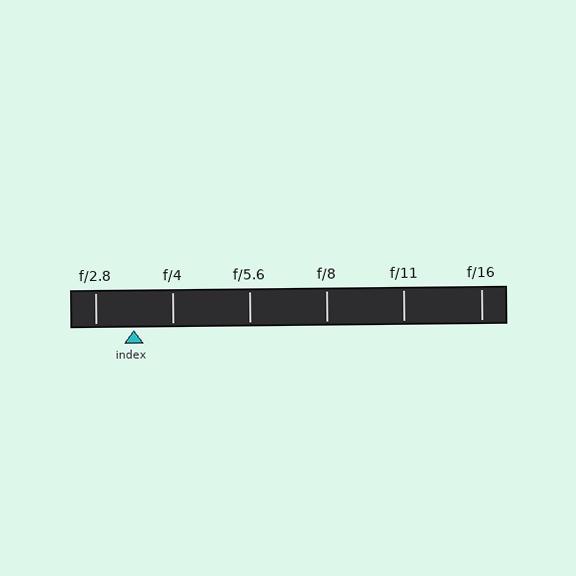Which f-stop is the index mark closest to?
The index mark is closest to f/2.8.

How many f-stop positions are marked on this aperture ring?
There are 6 f-stop positions marked.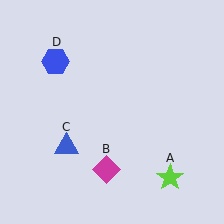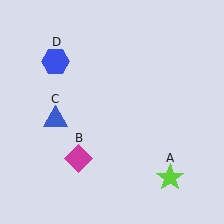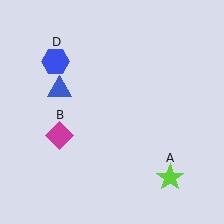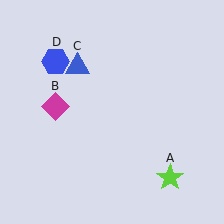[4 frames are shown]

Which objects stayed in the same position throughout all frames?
Lime star (object A) and blue hexagon (object D) remained stationary.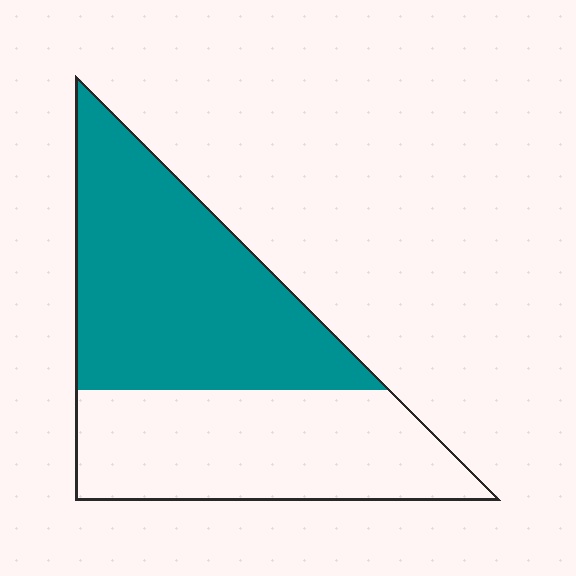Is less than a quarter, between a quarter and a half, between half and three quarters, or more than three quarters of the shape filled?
Between half and three quarters.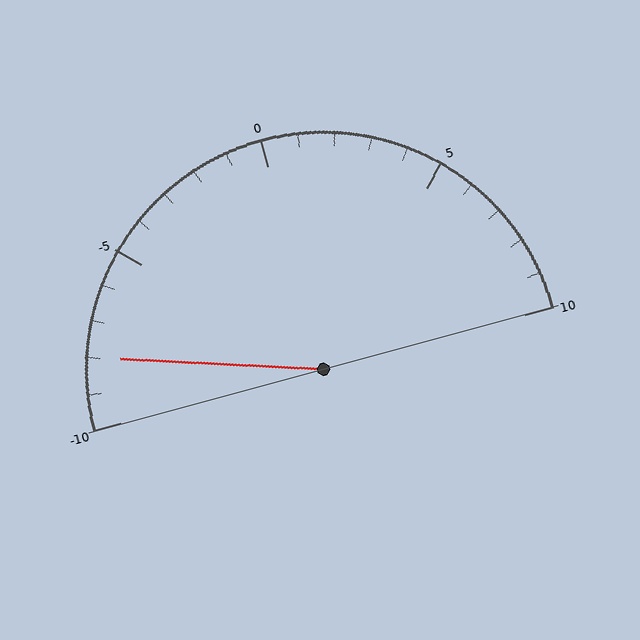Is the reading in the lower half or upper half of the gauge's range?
The reading is in the lower half of the range (-10 to 10).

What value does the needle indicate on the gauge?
The needle indicates approximately -8.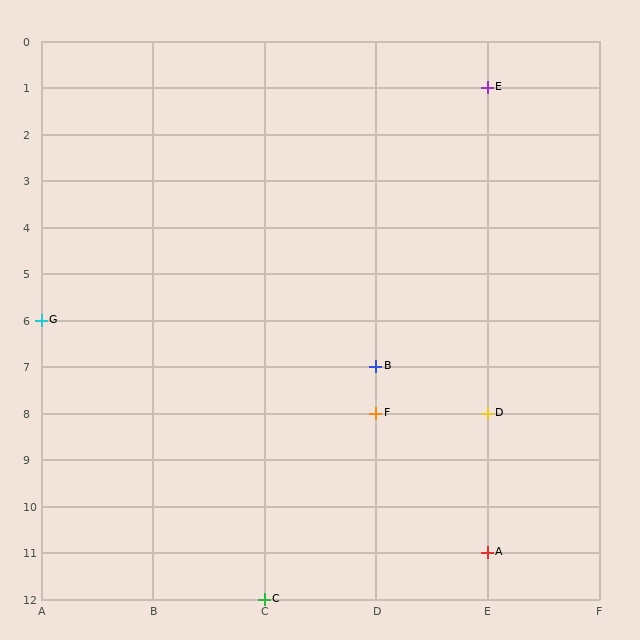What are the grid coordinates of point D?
Point D is at grid coordinates (E, 8).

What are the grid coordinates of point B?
Point B is at grid coordinates (D, 7).